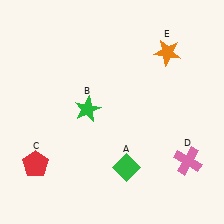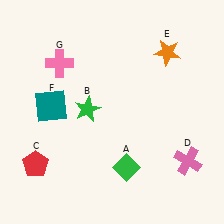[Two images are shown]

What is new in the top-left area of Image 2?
A teal square (F) was added in the top-left area of Image 2.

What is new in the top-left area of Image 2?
A pink cross (G) was added in the top-left area of Image 2.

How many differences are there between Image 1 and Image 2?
There are 2 differences between the two images.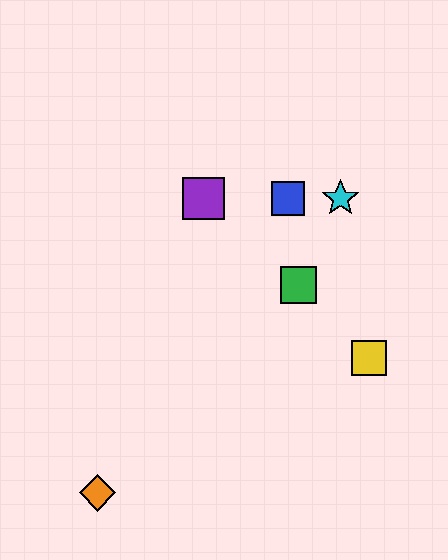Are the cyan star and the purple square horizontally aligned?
Yes, both are at y≈198.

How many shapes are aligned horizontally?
4 shapes (the red square, the blue square, the purple square, the cyan star) are aligned horizontally.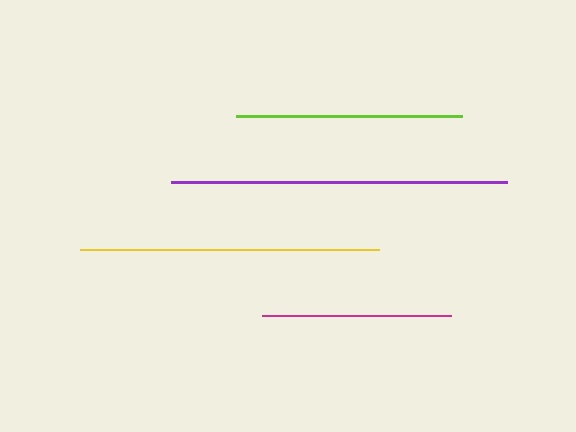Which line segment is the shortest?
The magenta line is the shortest at approximately 189 pixels.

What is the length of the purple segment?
The purple segment is approximately 336 pixels long.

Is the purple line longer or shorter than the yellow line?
The purple line is longer than the yellow line.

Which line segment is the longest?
The purple line is the longest at approximately 336 pixels.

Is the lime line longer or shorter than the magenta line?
The lime line is longer than the magenta line.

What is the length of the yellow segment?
The yellow segment is approximately 299 pixels long.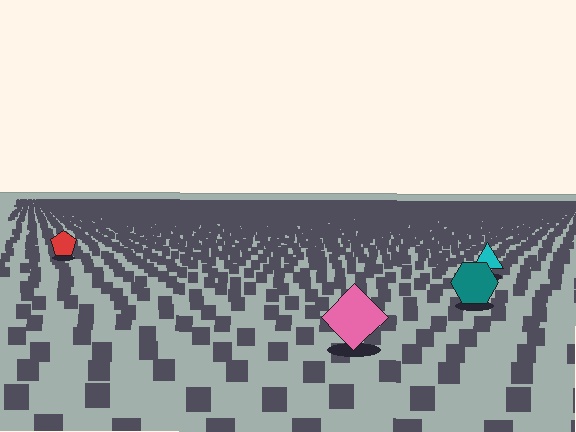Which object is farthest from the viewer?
The red pentagon is farthest from the viewer. It appears smaller and the ground texture around it is denser.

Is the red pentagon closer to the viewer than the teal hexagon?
No. The teal hexagon is closer — you can tell from the texture gradient: the ground texture is coarser near it.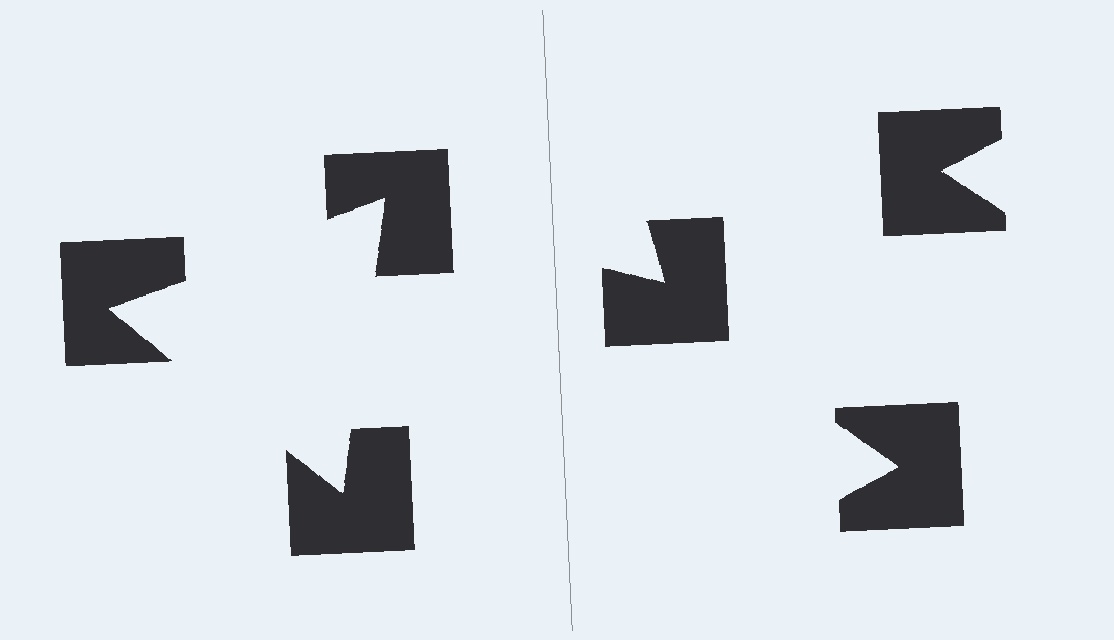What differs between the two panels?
The notched squares are positioned identically on both sides; only the wedge orientations differ. On the left they align to a triangle; on the right they are misaligned.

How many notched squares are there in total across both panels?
6 — 3 on each side.